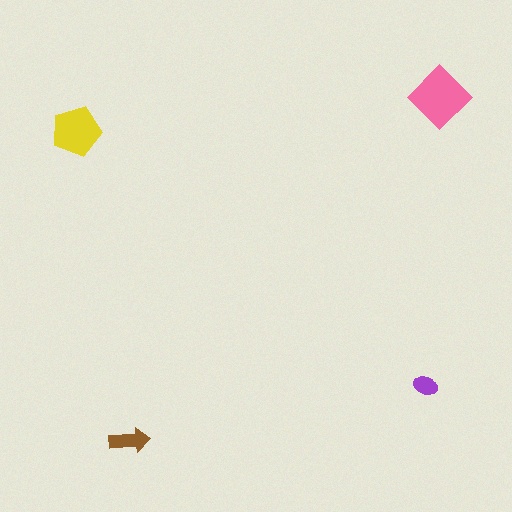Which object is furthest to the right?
The pink diamond is rightmost.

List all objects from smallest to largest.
The purple ellipse, the brown arrow, the yellow pentagon, the pink diamond.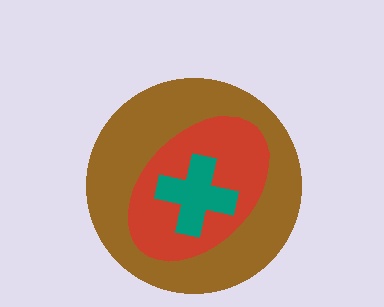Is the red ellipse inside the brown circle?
Yes.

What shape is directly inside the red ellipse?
The teal cross.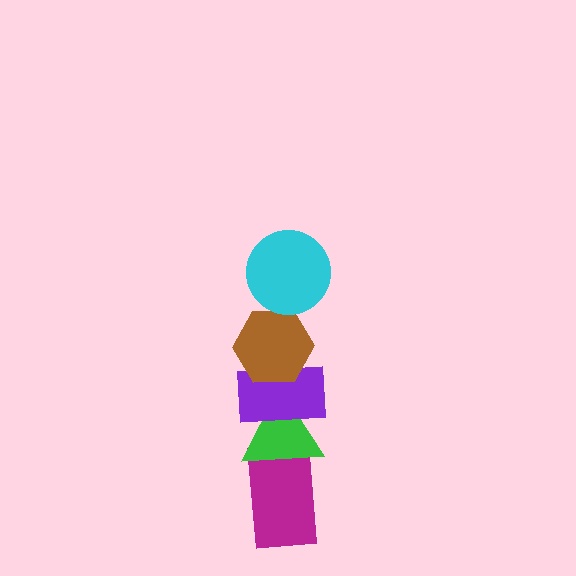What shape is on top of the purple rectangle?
The brown hexagon is on top of the purple rectangle.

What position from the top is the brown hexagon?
The brown hexagon is 2nd from the top.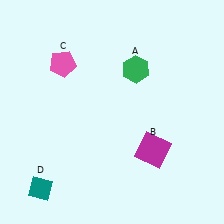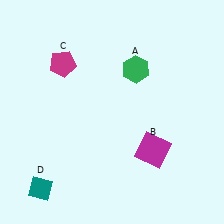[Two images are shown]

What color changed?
The pentagon (C) changed from pink in Image 1 to magenta in Image 2.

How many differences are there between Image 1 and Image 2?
There is 1 difference between the two images.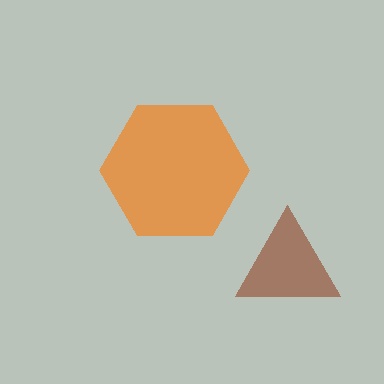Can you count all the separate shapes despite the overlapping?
Yes, there are 2 separate shapes.